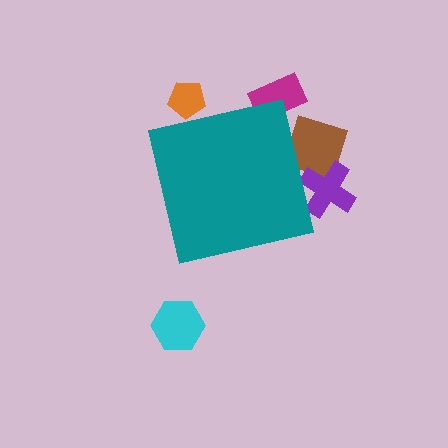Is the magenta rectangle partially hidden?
Yes, the magenta rectangle is partially hidden behind the teal square.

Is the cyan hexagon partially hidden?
No, the cyan hexagon is fully visible.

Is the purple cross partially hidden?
Yes, the purple cross is partially hidden behind the teal square.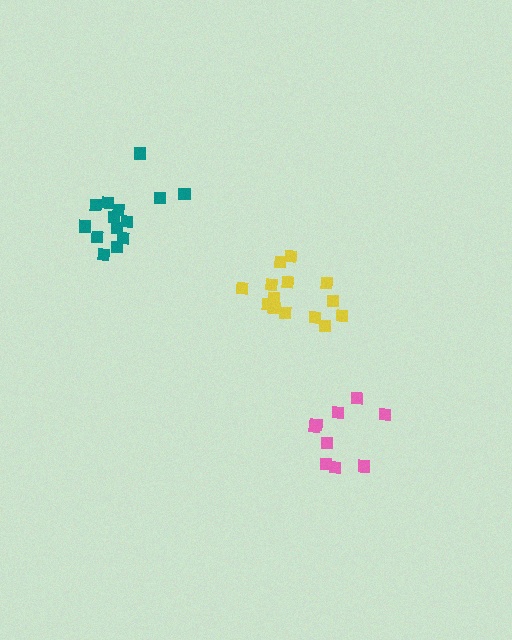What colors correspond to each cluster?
The clusters are colored: yellow, teal, pink.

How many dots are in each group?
Group 1: 14 dots, Group 2: 14 dots, Group 3: 9 dots (37 total).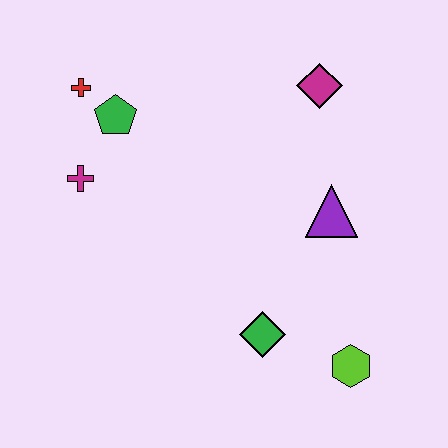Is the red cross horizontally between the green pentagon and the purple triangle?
No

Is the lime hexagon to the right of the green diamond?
Yes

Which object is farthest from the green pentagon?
The lime hexagon is farthest from the green pentagon.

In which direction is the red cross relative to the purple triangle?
The red cross is to the left of the purple triangle.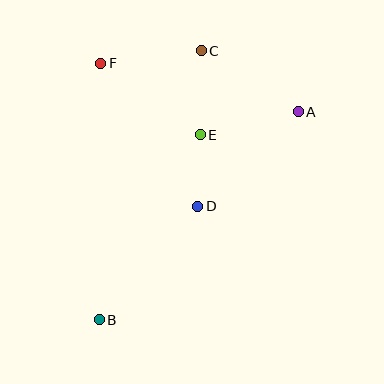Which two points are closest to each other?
Points D and E are closest to each other.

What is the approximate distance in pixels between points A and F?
The distance between A and F is approximately 203 pixels.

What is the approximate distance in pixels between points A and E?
The distance between A and E is approximately 101 pixels.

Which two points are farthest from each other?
Points A and B are farthest from each other.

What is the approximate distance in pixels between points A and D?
The distance between A and D is approximately 138 pixels.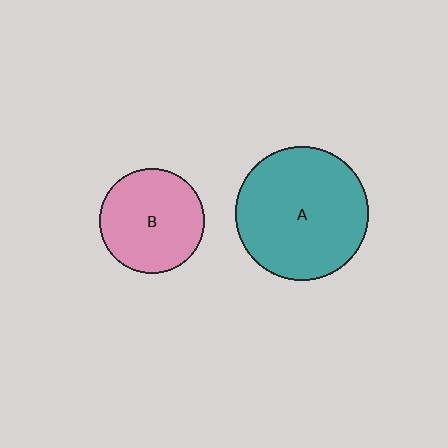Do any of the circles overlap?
No, none of the circles overlap.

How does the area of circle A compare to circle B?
Approximately 1.6 times.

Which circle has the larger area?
Circle A (teal).